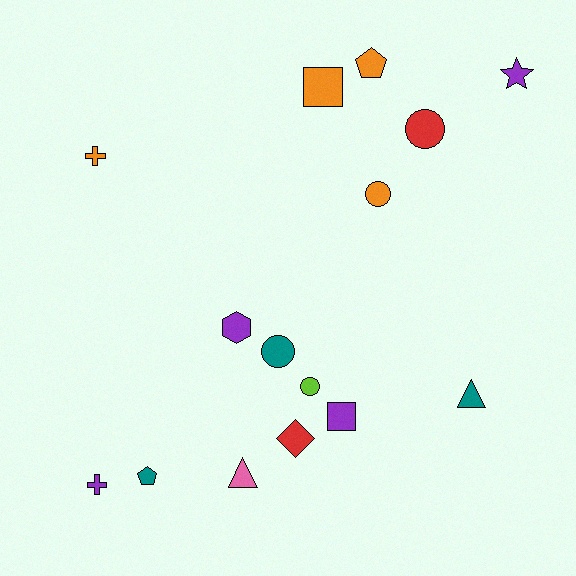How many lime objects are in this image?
There is 1 lime object.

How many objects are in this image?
There are 15 objects.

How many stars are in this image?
There is 1 star.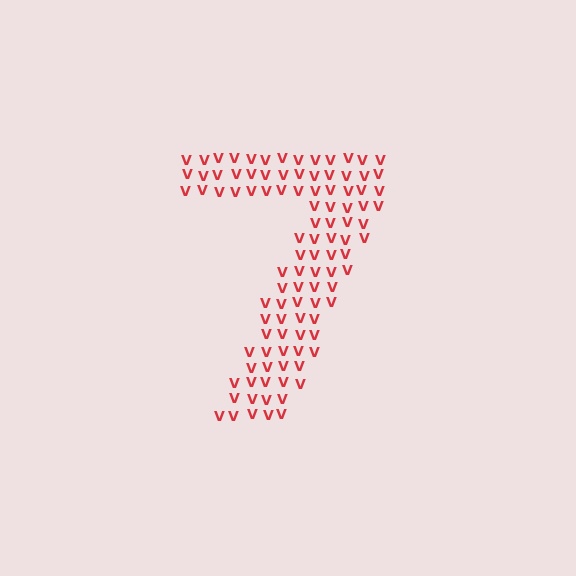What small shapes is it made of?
It is made of small letter V's.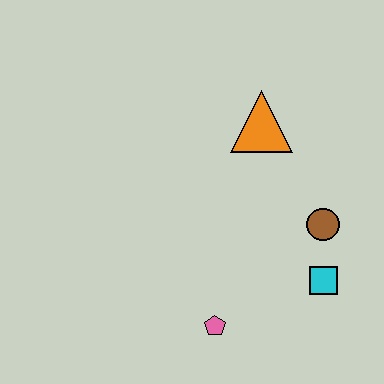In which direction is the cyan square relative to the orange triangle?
The cyan square is below the orange triangle.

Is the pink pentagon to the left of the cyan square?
Yes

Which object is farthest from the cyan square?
The orange triangle is farthest from the cyan square.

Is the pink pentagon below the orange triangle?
Yes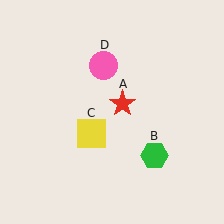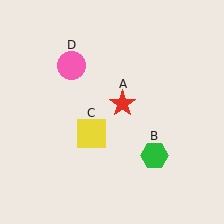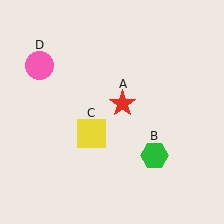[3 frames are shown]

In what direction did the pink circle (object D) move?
The pink circle (object D) moved left.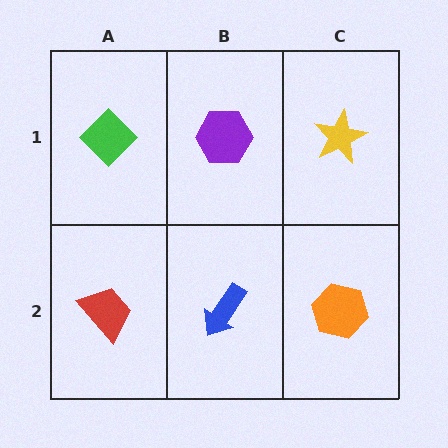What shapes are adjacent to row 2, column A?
A green diamond (row 1, column A), a blue arrow (row 2, column B).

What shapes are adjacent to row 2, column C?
A yellow star (row 1, column C), a blue arrow (row 2, column B).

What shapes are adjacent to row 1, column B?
A blue arrow (row 2, column B), a green diamond (row 1, column A), a yellow star (row 1, column C).